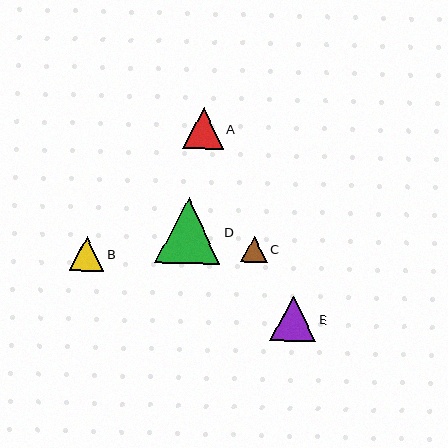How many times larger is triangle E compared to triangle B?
Triangle E is approximately 1.3 times the size of triangle B.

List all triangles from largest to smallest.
From largest to smallest: D, E, A, B, C.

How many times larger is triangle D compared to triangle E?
Triangle D is approximately 1.4 times the size of triangle E.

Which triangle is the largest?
Triangle D is the largest with a size of approximately 66 pixels.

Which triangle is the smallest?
Triangle C is the smallest with a size of approximately 27 pixels.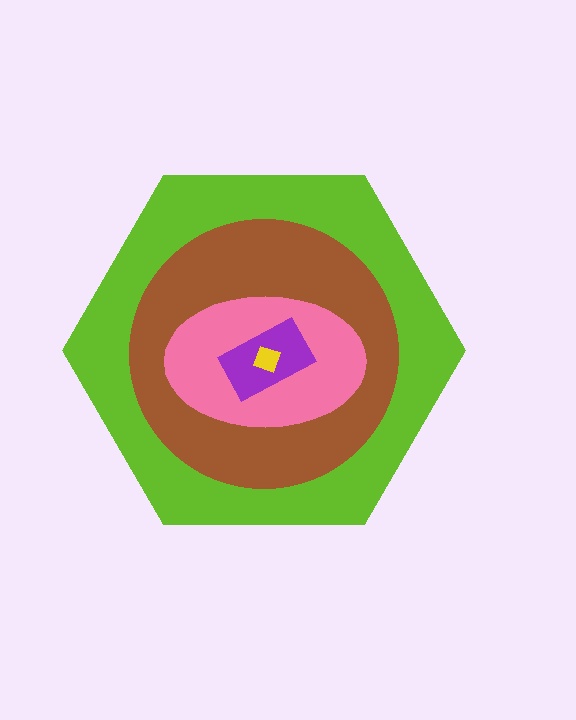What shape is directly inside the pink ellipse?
The purple rectangle.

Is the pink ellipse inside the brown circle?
Yes.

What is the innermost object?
The yellow square.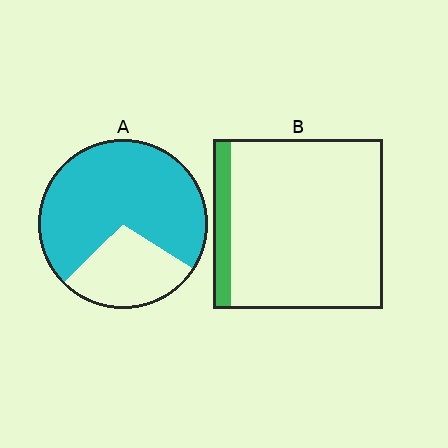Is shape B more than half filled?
No.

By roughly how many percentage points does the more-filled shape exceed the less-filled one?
By roughly 60 percentage points (A over B).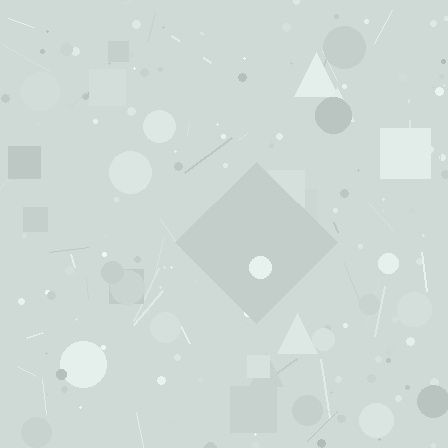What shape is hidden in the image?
A diamond is hidden in the image.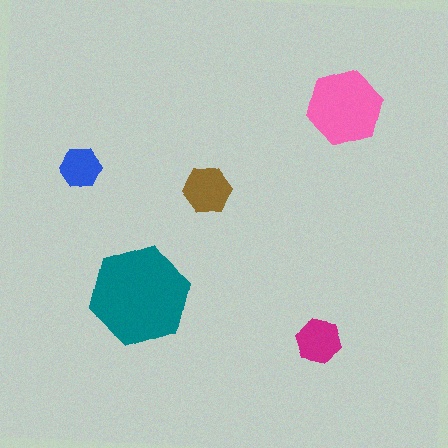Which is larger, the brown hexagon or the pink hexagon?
The pink one.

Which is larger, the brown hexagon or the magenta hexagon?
The brown one.